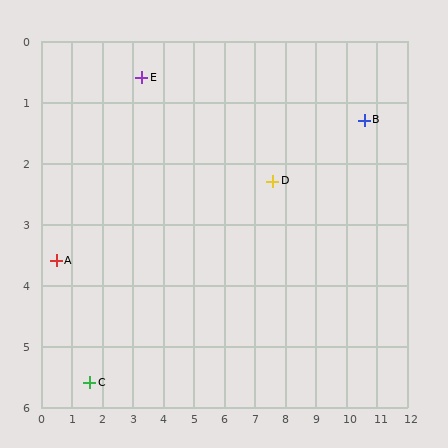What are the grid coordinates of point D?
Point D is at approximately (7.6, 2.3).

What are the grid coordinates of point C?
Point C is at approximately (1.6, 5.6).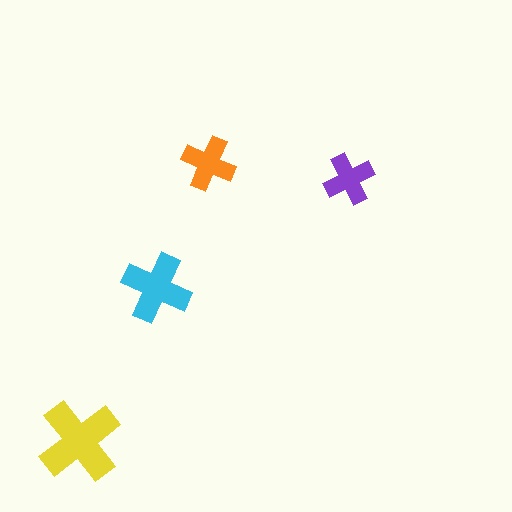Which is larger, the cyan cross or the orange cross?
The cyan one.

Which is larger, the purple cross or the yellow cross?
The yellow one.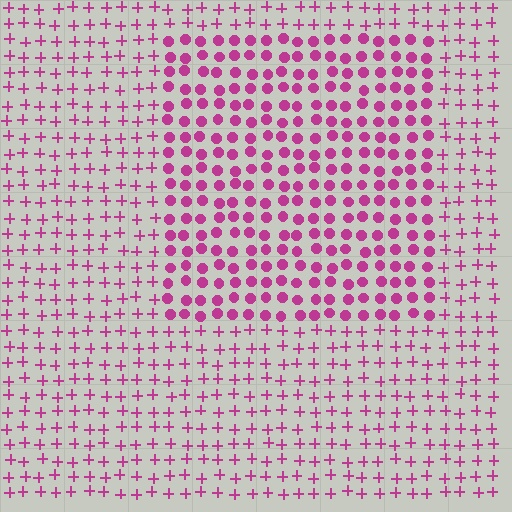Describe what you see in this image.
The image is filled with small magenta elements arranged in a uniform grid. A rectangle-shaped region contains circles, while the surrounding area contains plus signs. The boundary is defined purely by the change in element shape.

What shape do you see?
I see a rectangle.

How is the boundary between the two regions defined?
The boundary is defined by a change in element shape: circles inside vs. plus signs outside. All elements share the same color and spacing.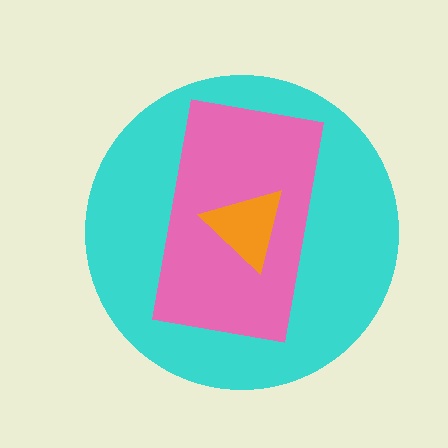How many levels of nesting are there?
3.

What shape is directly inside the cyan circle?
The pink rectangle.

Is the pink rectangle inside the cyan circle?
Yes.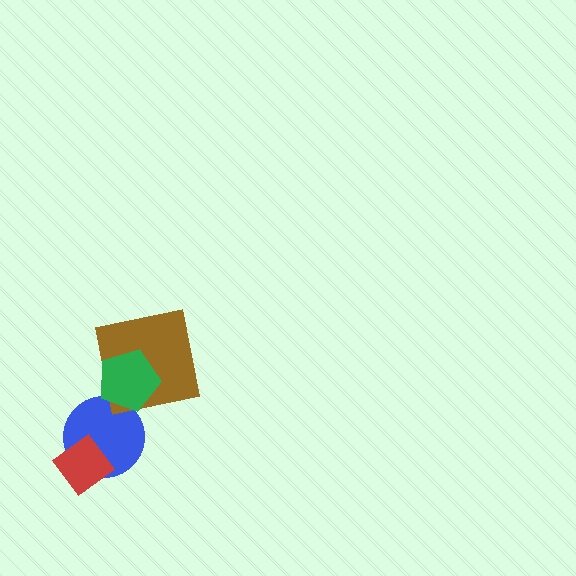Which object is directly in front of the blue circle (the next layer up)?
The green pentagon is directly in front of the blue circle.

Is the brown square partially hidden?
Yes, it is partially covered by another shape.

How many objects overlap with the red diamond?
1 object overlaps with the red diamond.